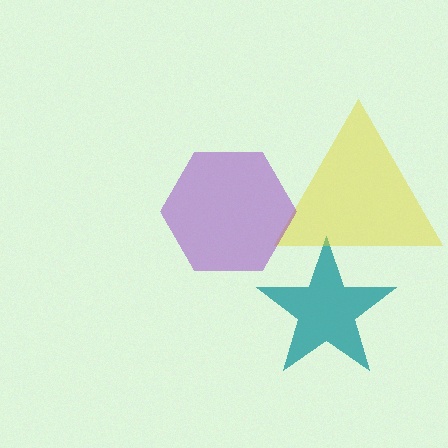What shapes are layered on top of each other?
The layered shapes are: a teal star, a yellow triangle, a purple hexagon.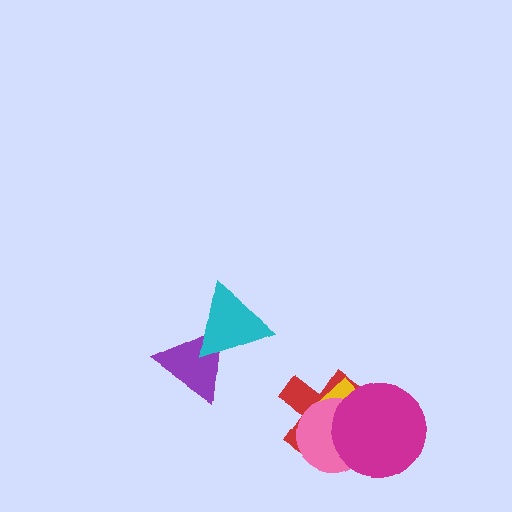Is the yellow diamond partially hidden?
Yes, it is partially covered by another shape.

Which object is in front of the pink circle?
The magenta circle is in front of the pink circle.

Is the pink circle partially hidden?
Yes, it is partially covered by another shape.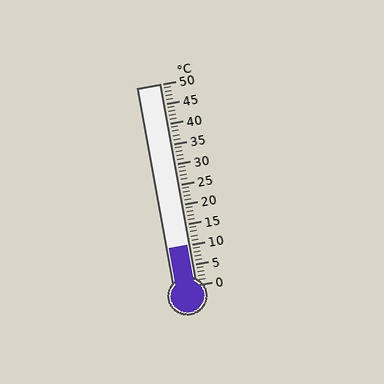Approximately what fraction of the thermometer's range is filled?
The thermometer is filled to approximately 20% of its range.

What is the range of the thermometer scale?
The thermometer scale ranges from 0°C to 50°C.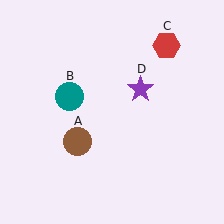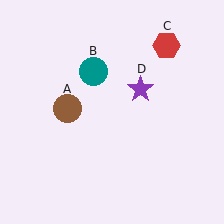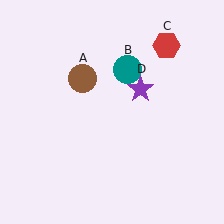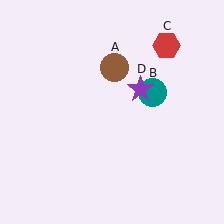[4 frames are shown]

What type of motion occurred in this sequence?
The brown circle (object A), teal circle (object B) rotated clockwise around the center of the scene.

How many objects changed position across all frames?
2 objects changed position: brown circle (object A), teal circle (object B).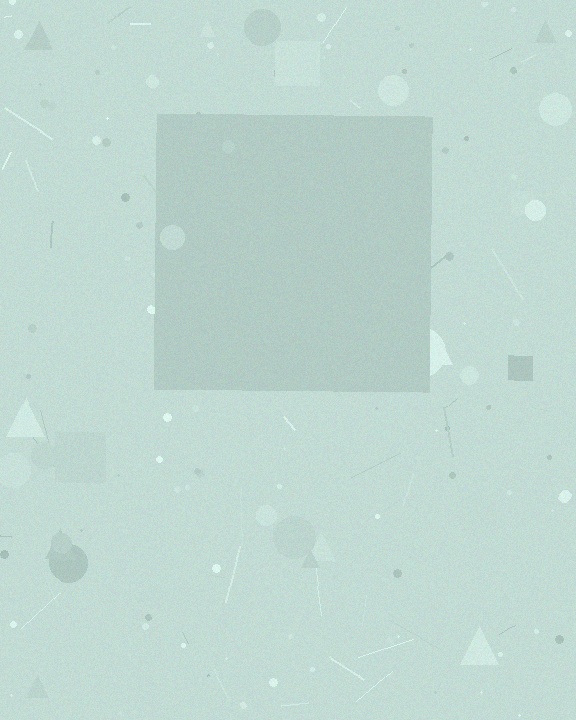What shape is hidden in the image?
A square is hidden in the image.